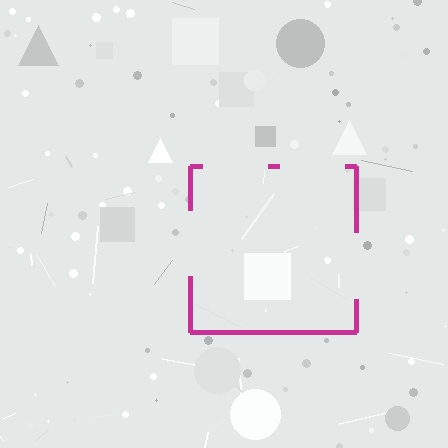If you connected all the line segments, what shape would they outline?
They would outline a square.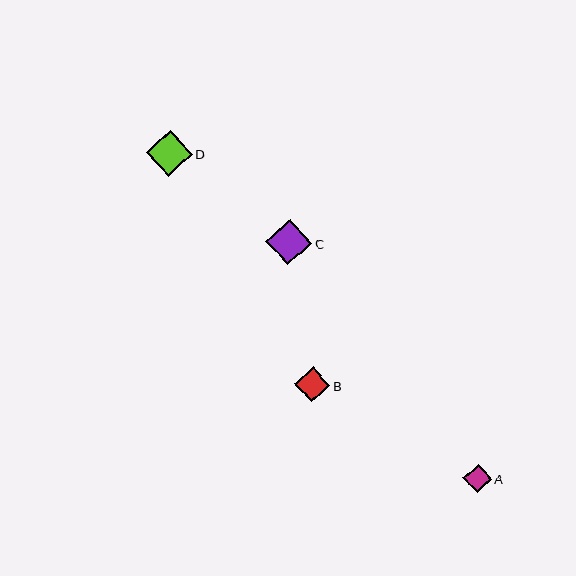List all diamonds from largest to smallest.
From largest to smallest: C, D, B, A.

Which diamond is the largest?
Diamond C is the largest with a size of approximately 46 pixels.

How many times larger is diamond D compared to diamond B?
Diamond D is approximately 1.3 times the size of diamond B.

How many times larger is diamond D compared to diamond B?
Diamond D is approximately 1.3 times the size of diamond B.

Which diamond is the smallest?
Diamond A is the smallest with a size of approximately 28 pixels.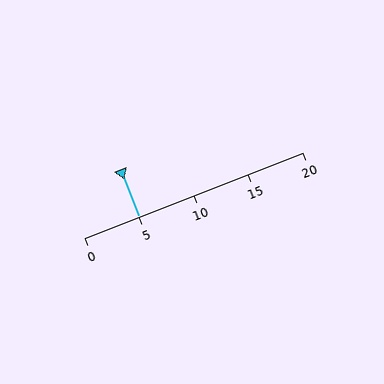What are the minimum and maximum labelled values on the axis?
The axis runs from 0 to 20.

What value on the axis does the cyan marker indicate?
The marker indicates approximately 5.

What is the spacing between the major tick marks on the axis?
The major ticks are spaced 5 apart.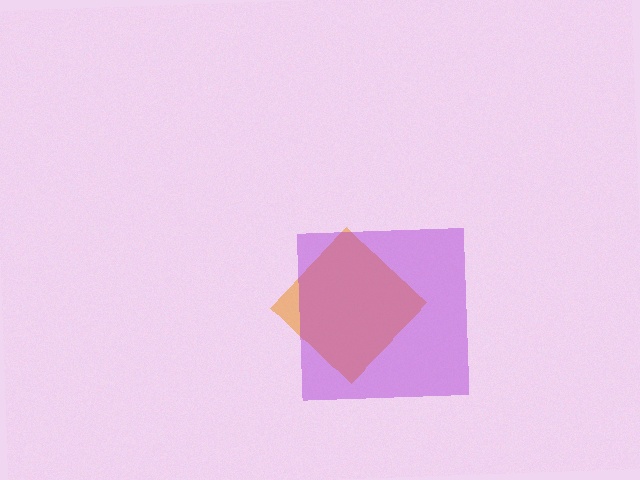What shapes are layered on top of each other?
The layered shapes are: an orange diamond, a purple square.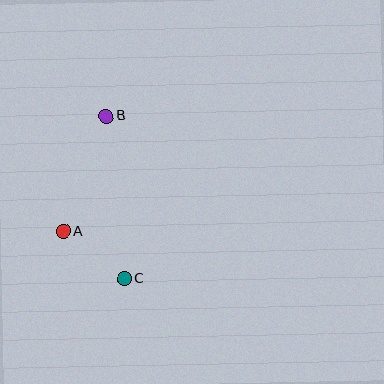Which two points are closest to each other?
Points A and C are closest to each other.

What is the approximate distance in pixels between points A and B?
The distance between A and B is approximately 123 pixels.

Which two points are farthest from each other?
Points B and C are farthest from each other.